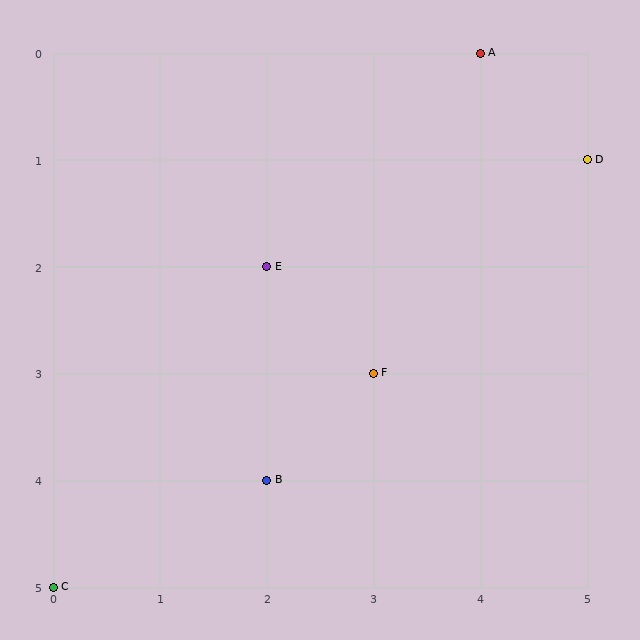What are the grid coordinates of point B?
Point B is at grid coordinates (2, 4).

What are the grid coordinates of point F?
Point F is at grid coordinates (3, 3).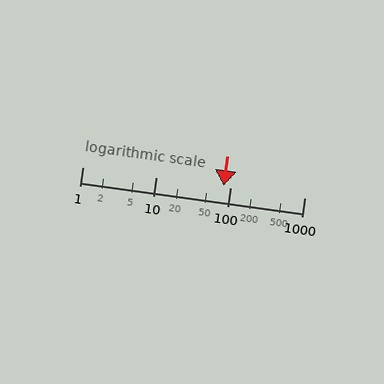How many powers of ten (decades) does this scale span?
The scale spans 3 decades, from 1 to 1000.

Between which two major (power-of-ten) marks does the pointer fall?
The pointer is between 10 and 100.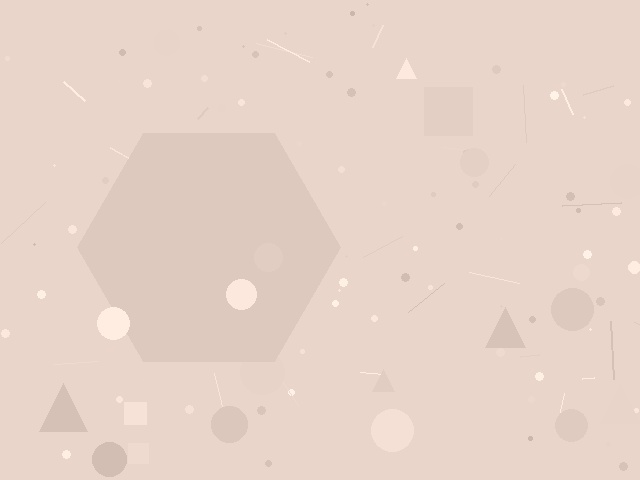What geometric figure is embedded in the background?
A hexagon is embedded in the background.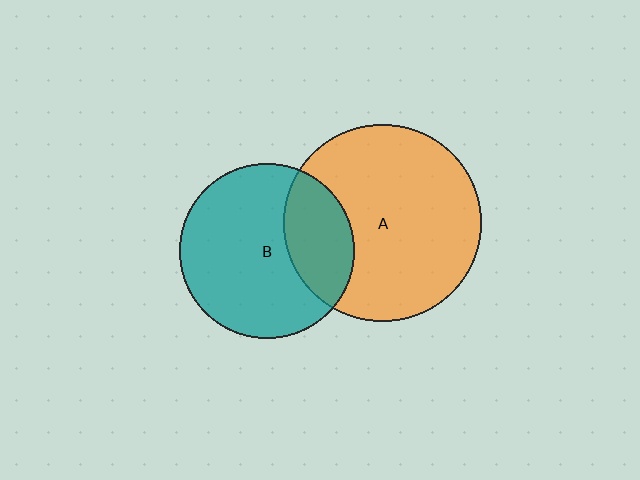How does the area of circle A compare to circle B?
Approximately 1.3 times.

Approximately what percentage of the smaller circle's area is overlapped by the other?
Approximately 30%.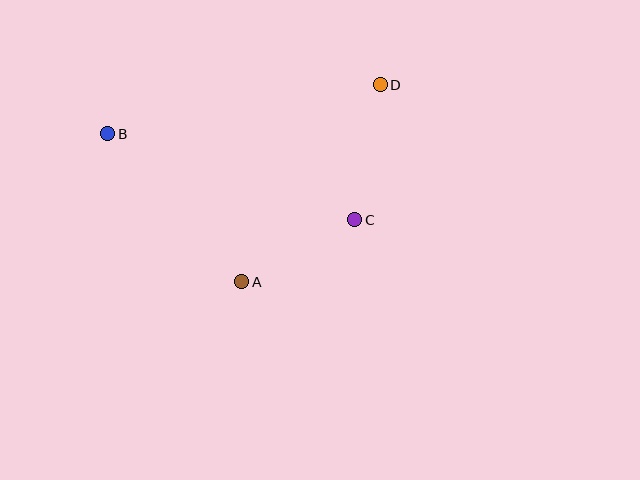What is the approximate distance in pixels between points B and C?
The distance between B and C is approximately 261 pixels.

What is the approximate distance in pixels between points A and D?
The distance between A and D is approximately 241 pixels.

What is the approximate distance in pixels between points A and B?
The distance between A and B is approximately 200 pixels.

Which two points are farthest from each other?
Points B and D are farthest from each other.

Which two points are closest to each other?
Points A and C are closest to each other.